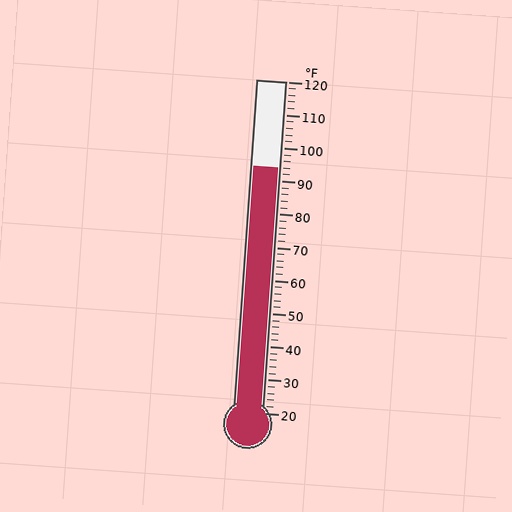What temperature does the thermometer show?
The thermometer shows approximately 94°F.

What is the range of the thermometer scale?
The thermometer scale ranges from 20°F to 120°F.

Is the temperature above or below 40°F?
The temperature is above 40°F.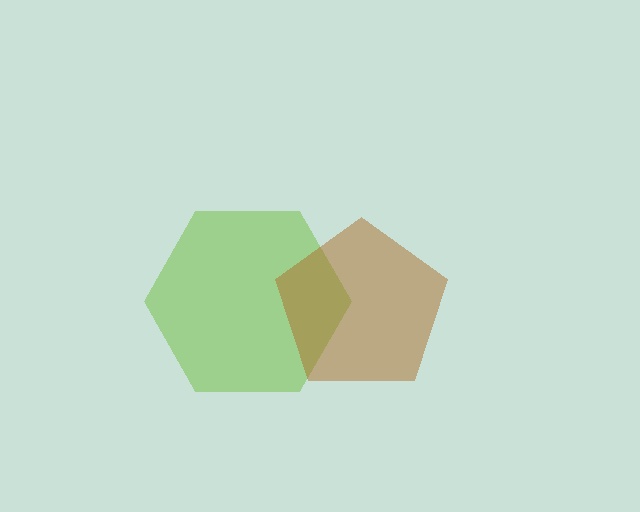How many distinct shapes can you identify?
There are 2 distinct shapes: a lime hexagon, a brown pentagon.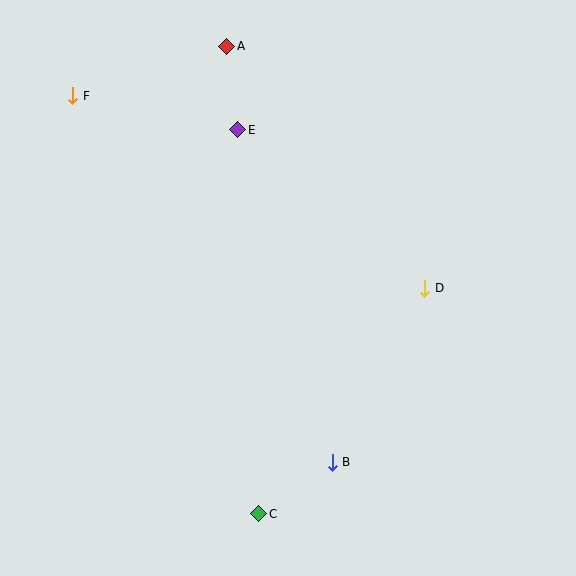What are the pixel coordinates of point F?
Point F is at (73, 96).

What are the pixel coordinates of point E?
Point E is at (238, 130).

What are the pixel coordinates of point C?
Point C is at (259, 514).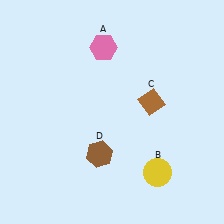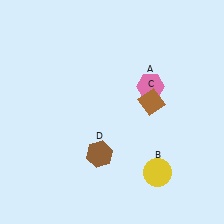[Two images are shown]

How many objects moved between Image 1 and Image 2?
1 object moved between the two images.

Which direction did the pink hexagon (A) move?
The pink hexagon (A) moved right.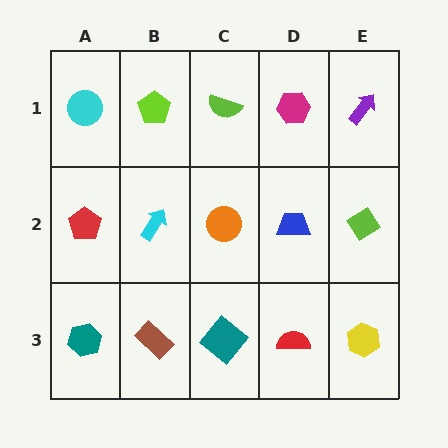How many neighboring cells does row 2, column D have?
4.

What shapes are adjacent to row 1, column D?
A blue trapezoid (row 2, column D), a lime semicircle (row 1, column C), a purple arrow (row 1, column E).